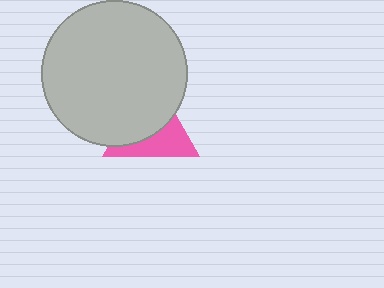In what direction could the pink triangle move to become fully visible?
The pink triangle could move toward the lower-right. That would shift it out from behind the light gray circle entirely.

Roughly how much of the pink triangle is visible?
A small part of it is visible (roughly 44%).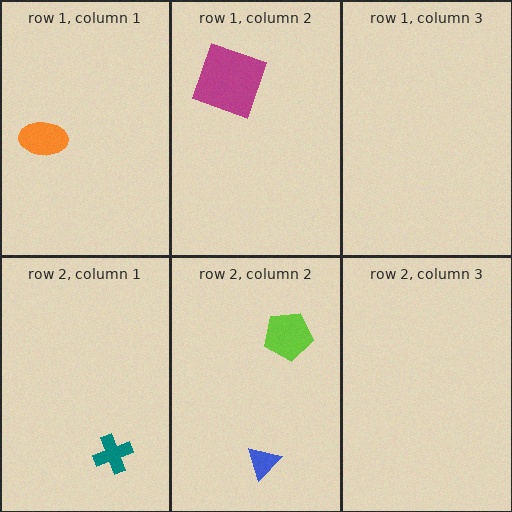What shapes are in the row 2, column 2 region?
The blue triangle, the lime pentagon.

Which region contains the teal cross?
The row 2, column 1 region.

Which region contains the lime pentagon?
The row 2, column 2 region.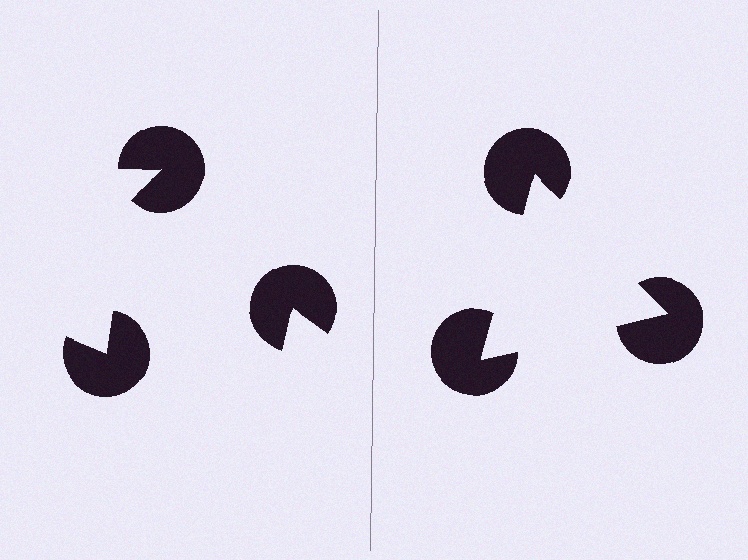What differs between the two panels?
The pac-man discs are positioned identically on both sides; only the wedge orientations differ. On the right they align to a triangle; on the left they are misaligned.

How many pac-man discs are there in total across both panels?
6 — 3 on each side.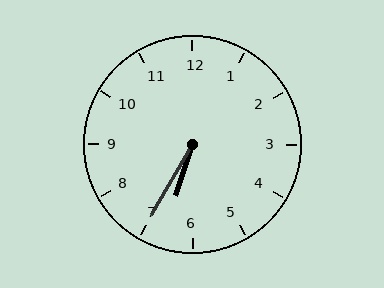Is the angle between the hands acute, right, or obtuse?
It is acute.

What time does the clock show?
6:35.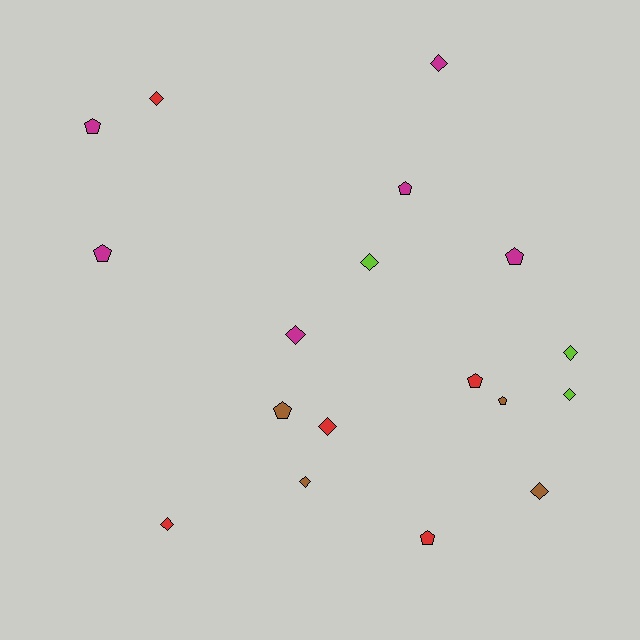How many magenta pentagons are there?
There are 4 magenta pentagons.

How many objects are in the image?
There are 18 objects.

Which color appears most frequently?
Magenta, with 6 objects.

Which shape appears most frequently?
Diamond, with 10 objects.